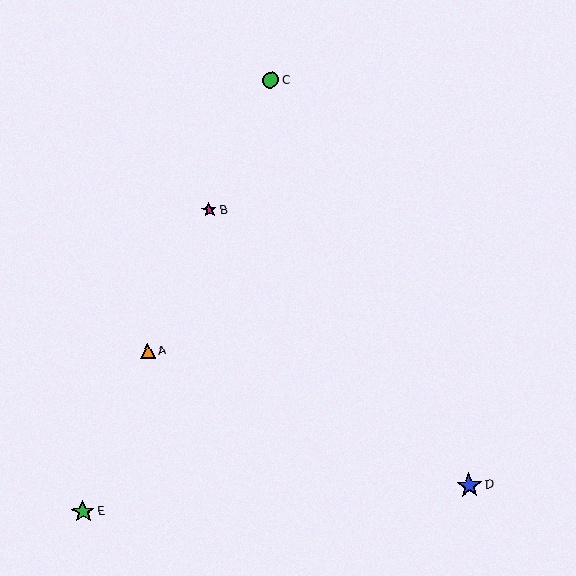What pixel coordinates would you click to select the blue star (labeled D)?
Click at (469, 486) to select the blue star D.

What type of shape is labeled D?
Shape D is a blue star.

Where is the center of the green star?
The center of the green star is at (83, 512).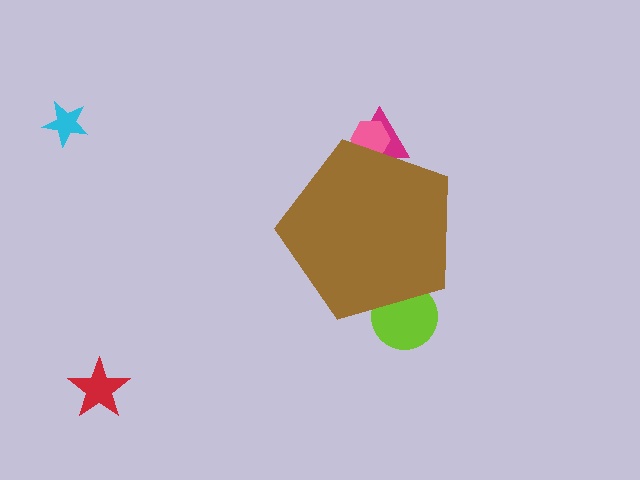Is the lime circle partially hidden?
Yes, the lime circle is partially hidden behind the brown pentagon.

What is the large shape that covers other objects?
A brown pentagon.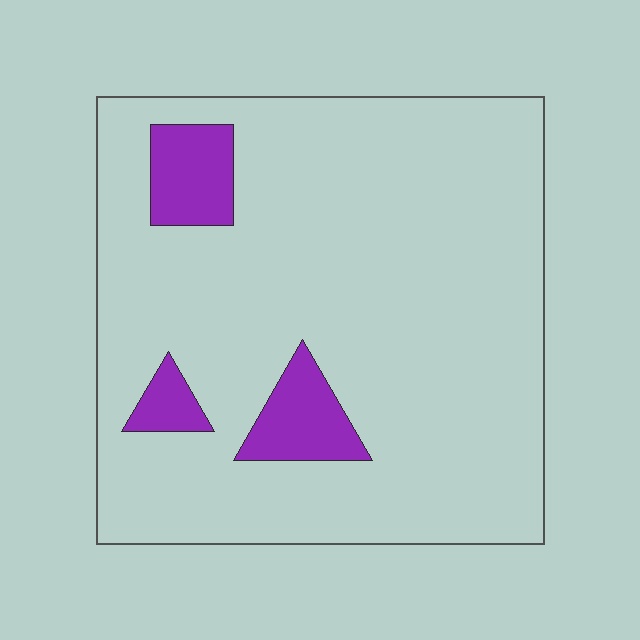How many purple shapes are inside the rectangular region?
3.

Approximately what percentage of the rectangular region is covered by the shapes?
Approximately 10%.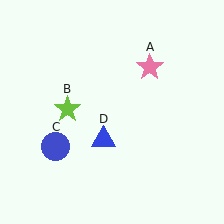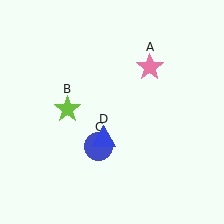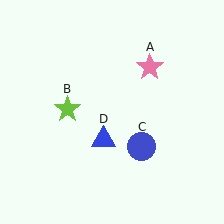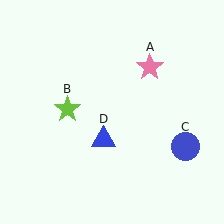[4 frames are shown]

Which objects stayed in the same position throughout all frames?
Pink star (object A) and lime star (object B) and blue triangle (object D) remained stationary.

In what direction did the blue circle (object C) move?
The blue circle (object C) moved right.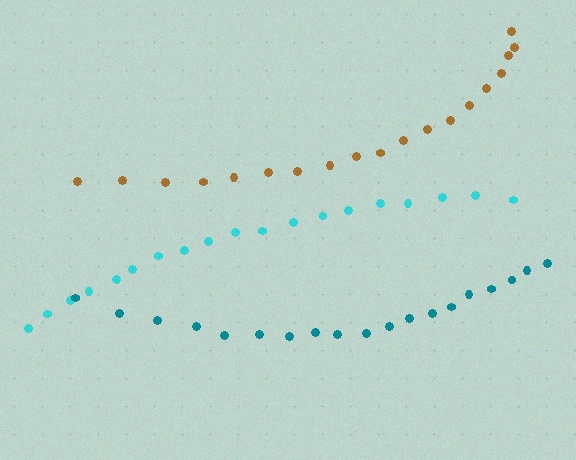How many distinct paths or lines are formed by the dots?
There are 3 distinct paths.